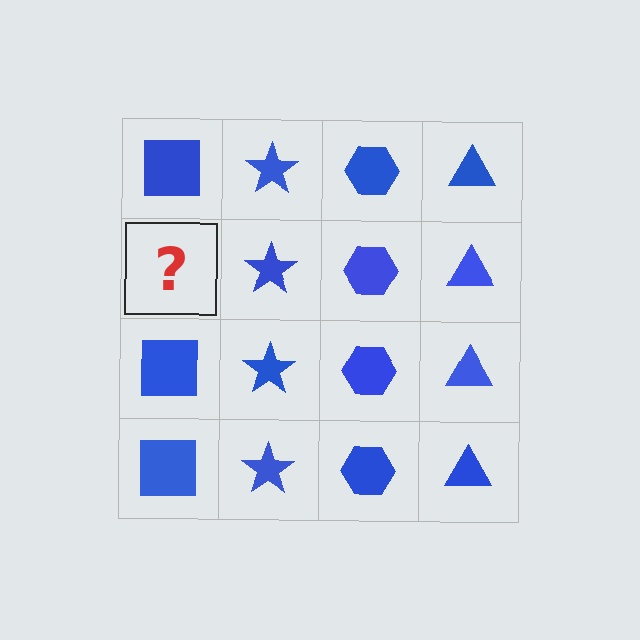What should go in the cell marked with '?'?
The missing cell should contain a blue square.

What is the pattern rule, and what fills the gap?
The rule is that each column has a consistent shape. The gap should be filled with a blue square.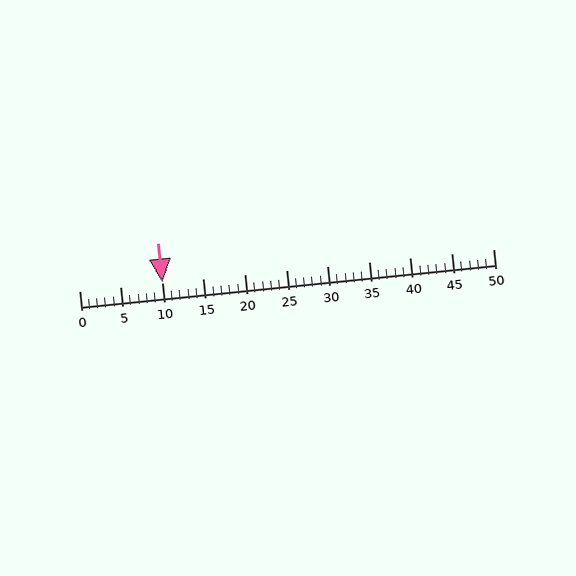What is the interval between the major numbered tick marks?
The major tick marks are spaced 5 units apart.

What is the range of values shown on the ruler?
The ruler shows values from 0 to 50.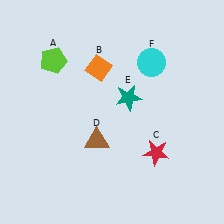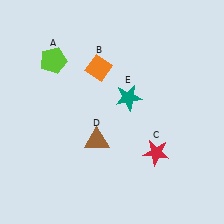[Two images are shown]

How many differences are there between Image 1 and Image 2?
There is 1 difference between the two images.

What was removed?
The cyan circle (F) was removed in Image 2.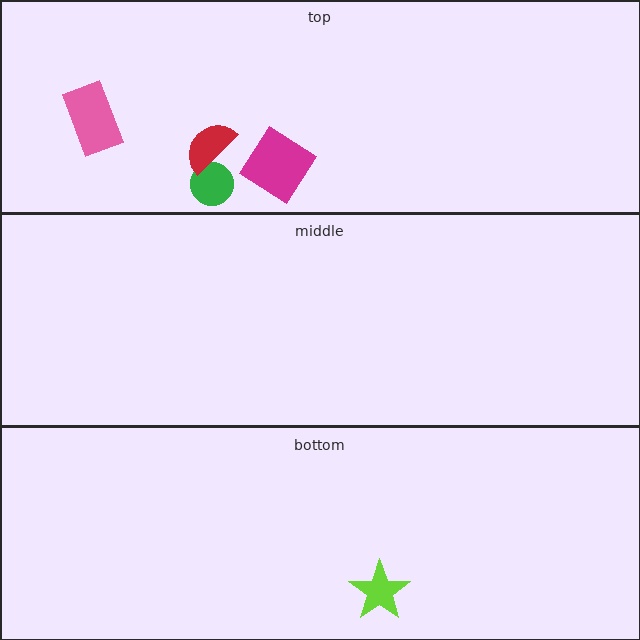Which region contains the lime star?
The bottom region.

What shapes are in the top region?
The green circle, the red semicircle, the magenta diamond, the pink rectangle.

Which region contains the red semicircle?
The top region.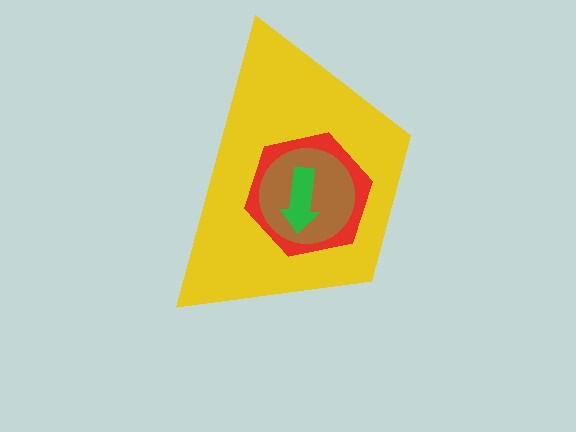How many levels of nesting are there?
4.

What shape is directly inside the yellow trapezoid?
The red hexagon.